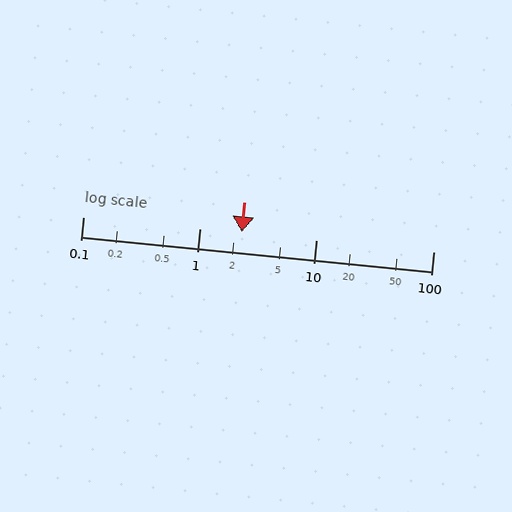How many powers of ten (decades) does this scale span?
The scale spans 3 decades, from 0.1 to 100.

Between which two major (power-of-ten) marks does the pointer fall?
The pointer is between 1 and 10.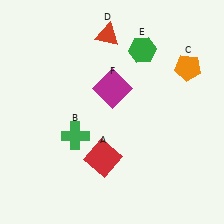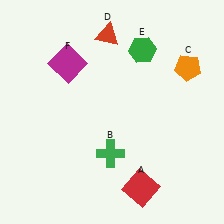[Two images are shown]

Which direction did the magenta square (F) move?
The magenta square (F) moved left.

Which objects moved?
The objects that moved are: the red square (A), the green cross (B), the magenta square (F).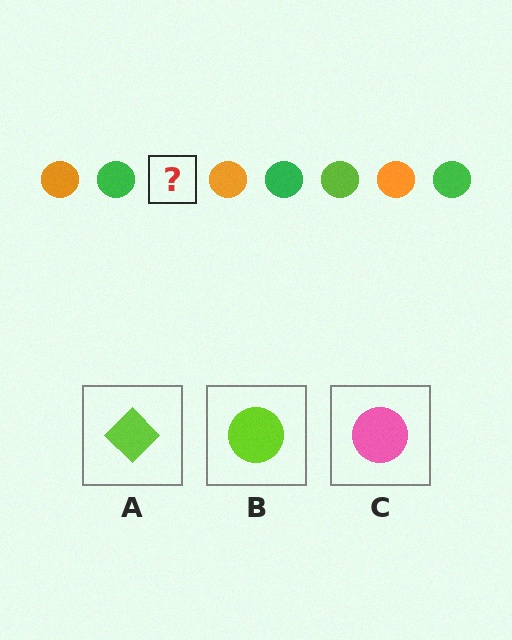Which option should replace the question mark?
Option B.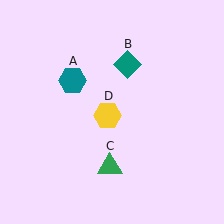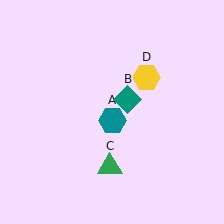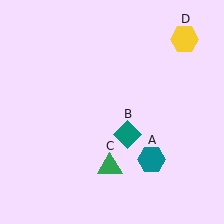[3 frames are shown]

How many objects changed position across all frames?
3 objects changed position: teal hexagon (object A), teal diamond (object B), yellow hexagon (object D).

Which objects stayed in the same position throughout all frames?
Green triangle (object C) remained stationary.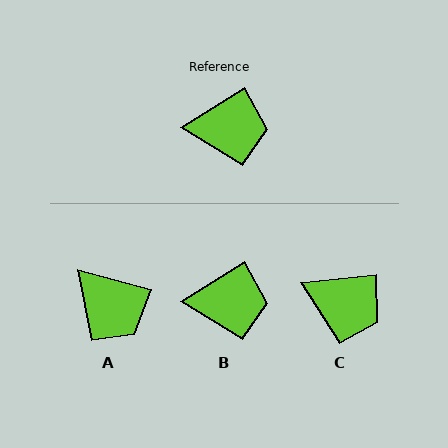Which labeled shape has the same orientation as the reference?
B.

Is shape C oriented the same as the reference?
No, it is off by about 26 degrees.